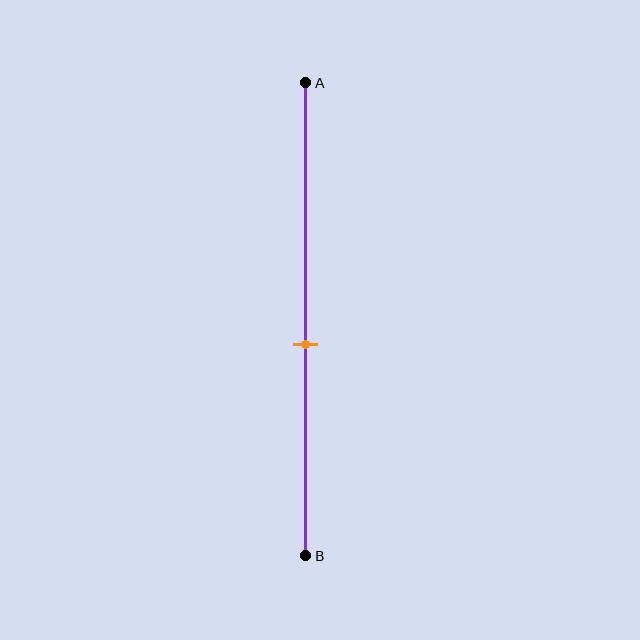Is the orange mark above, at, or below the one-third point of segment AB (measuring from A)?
The orange mark is below the one-third point of segment AB.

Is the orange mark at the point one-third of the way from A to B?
No, the mark is at about 55% from A, not at the 33% one-third point.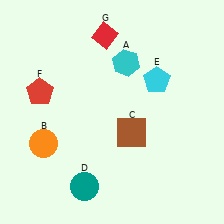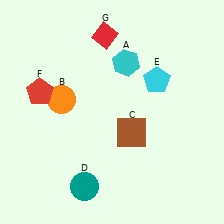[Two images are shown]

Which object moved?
The orange circle (B) moved up.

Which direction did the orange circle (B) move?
The orange circle (B) moved up.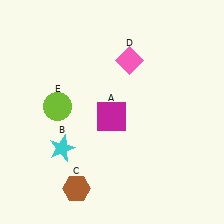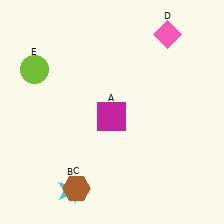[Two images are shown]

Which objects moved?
The objects that moved are: the cyan star (B), the pink diamond (D), the lime circle (E).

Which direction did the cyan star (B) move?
The cyan star (B) moved down.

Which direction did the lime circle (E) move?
The lime circle (E) moved up.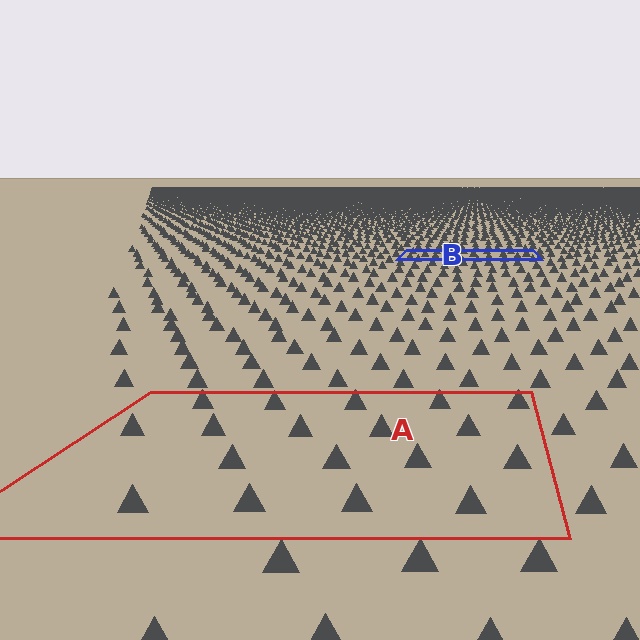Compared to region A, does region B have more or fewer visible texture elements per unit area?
Region B has more texture elements per unit area — they are packed more densely because it is farther away.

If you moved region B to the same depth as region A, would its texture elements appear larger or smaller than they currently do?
They would appear larger. At a closer depth, the same texture elements are projected at a bigger on-screen size.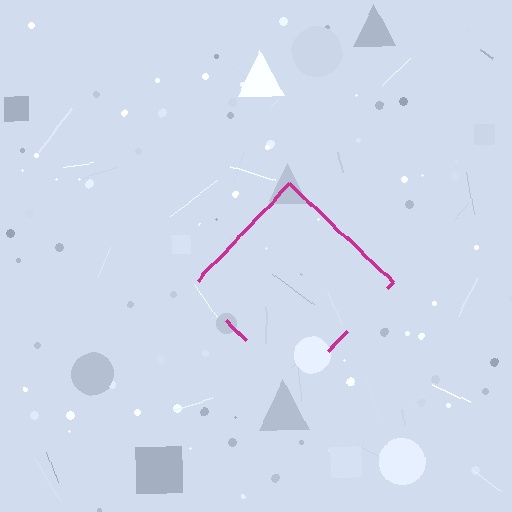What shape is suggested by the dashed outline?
The dashed outline suggests a diamond.